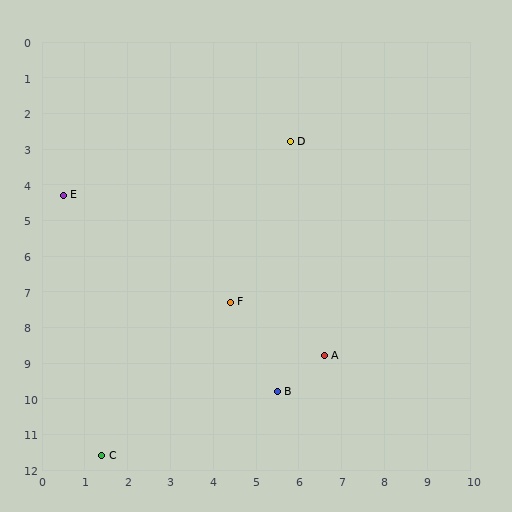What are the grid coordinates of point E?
Point E is at approximately (0.5, 4.3).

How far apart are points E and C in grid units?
Points E and C are about 7.4 grid units apart.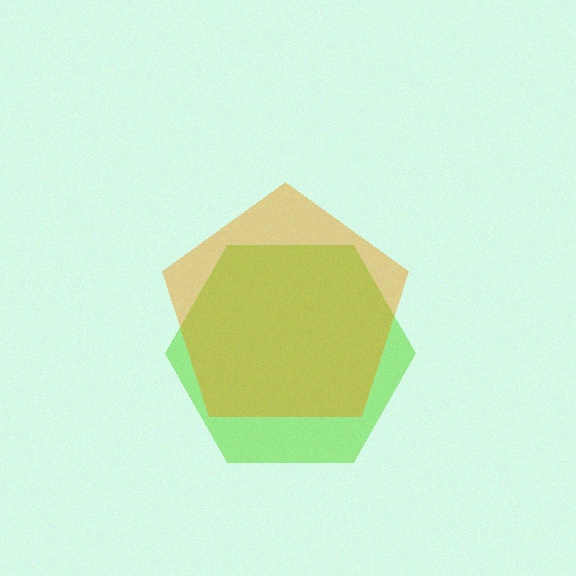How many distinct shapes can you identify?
There are 2 distinct shapes: a lime hexagon, an orange pentagon.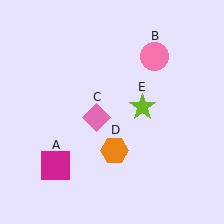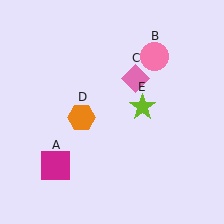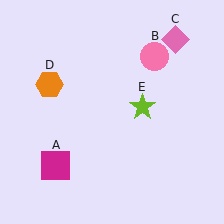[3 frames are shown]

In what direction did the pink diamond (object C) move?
The pink diamond (object C) moved up and to the right.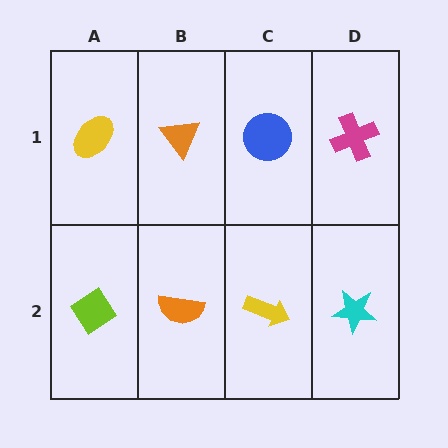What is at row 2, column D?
A cyan star.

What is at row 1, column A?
A yellow ellipse.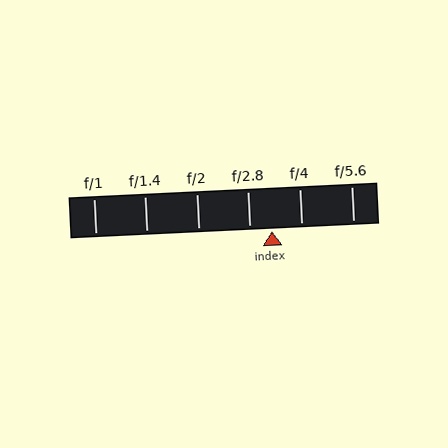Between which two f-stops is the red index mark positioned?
The index mark is between f/2.8 and f/4.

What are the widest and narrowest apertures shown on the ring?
The widest aperture shown is f/1 and the narrowest is f/5.6.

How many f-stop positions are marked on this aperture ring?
There are 6 f-stop positions marked.